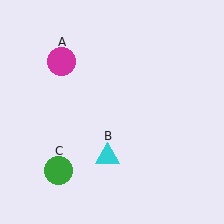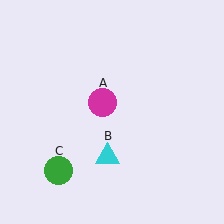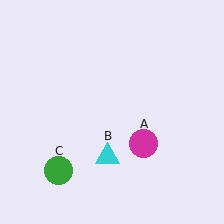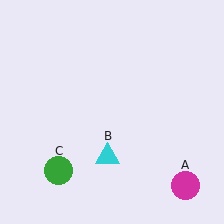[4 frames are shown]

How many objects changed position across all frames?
1 object changed position: magenta circle (object A).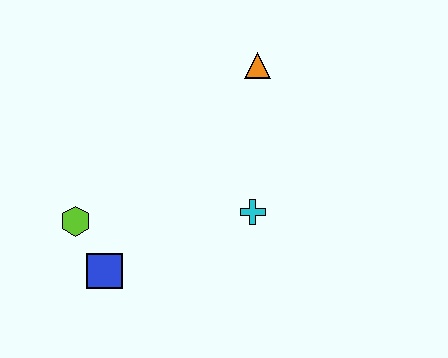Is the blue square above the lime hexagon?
No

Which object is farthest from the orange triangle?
The blue square is farthest from the orange triangle.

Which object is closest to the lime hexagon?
The blue square is closest to the lime hexagon.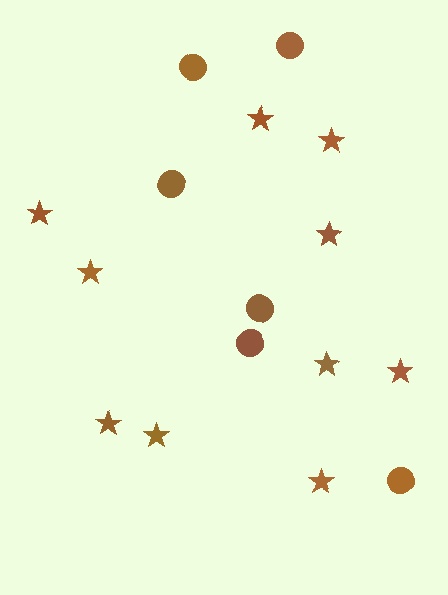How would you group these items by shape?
There are 2 groups: one group of circles (6) and one group of stars (10).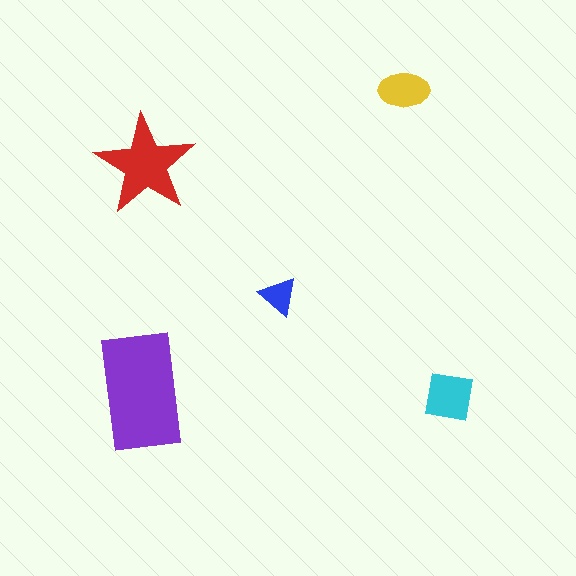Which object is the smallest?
The blue triangle.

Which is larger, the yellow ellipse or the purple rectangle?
The purple rectangle.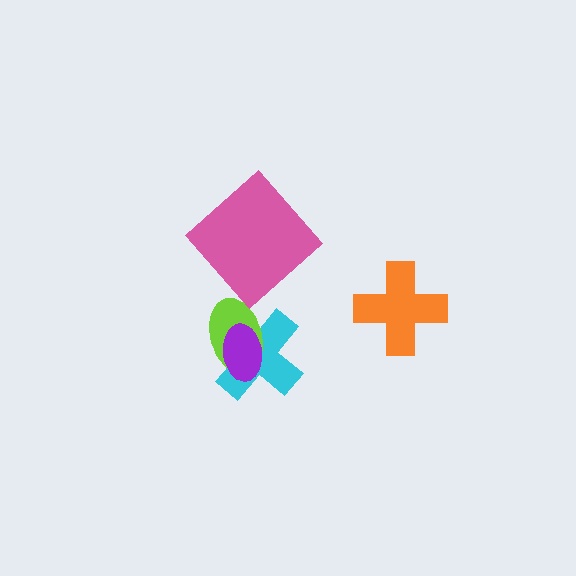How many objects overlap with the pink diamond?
0 objects overlap with the pink diamond.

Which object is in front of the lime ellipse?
The purple ellipse is in front of the lime ellipse.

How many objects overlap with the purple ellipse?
2 objects overlap with the purple ellipse.